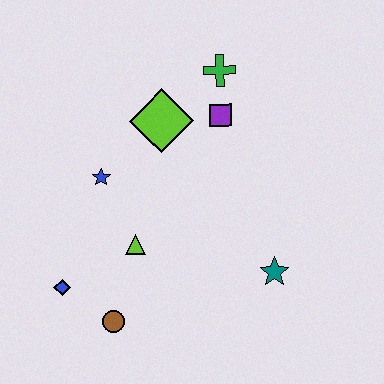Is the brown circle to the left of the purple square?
Yes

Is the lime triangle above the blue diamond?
Yes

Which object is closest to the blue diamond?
The brown circle is closest to the blue diamond.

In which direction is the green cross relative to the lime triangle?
The green cross is above the lime triangle.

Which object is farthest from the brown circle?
The green cross is farthest from the brown circle.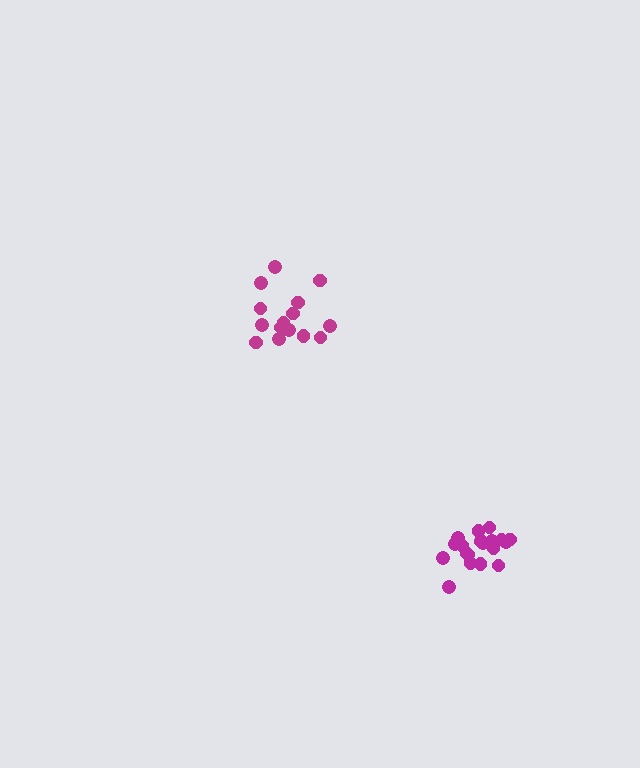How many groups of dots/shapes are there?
There are 2 groups.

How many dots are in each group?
Group 1: 20 dots, Group 2: 15 dots (35 total).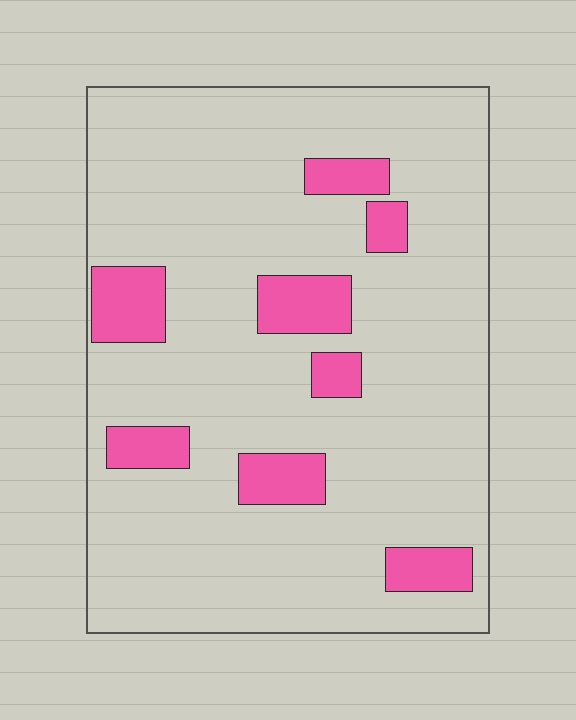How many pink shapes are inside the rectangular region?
8.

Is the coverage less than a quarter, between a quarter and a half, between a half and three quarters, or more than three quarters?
Less than a quarter.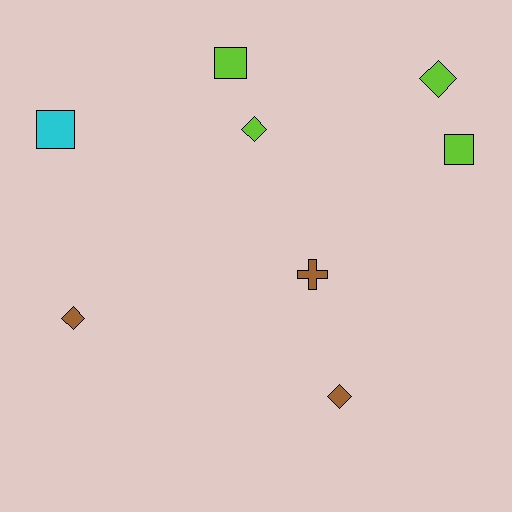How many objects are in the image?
There are 8 objects.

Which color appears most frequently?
Lime, with 4 objects.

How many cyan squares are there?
There is 1 cyan square.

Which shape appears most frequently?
Diamond, with 4 objects.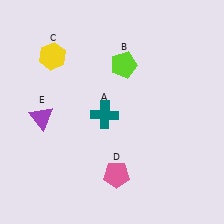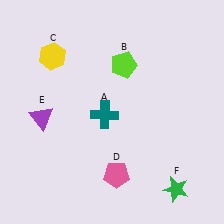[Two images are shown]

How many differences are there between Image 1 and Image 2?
There is 1 difference between the two images.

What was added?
A green star (F) was added in Image 2.